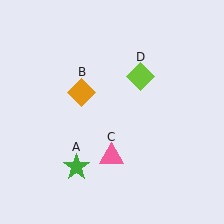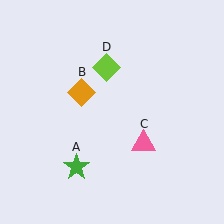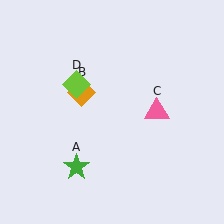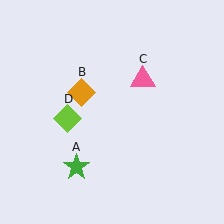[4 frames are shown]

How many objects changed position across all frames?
2 objects changed position: pink triangle (object C), lime diamond (object D).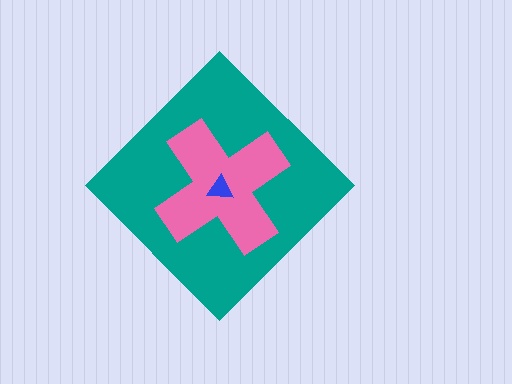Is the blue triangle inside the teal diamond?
Yes.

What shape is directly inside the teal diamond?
The pink cross.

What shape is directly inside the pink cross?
The blue triangle.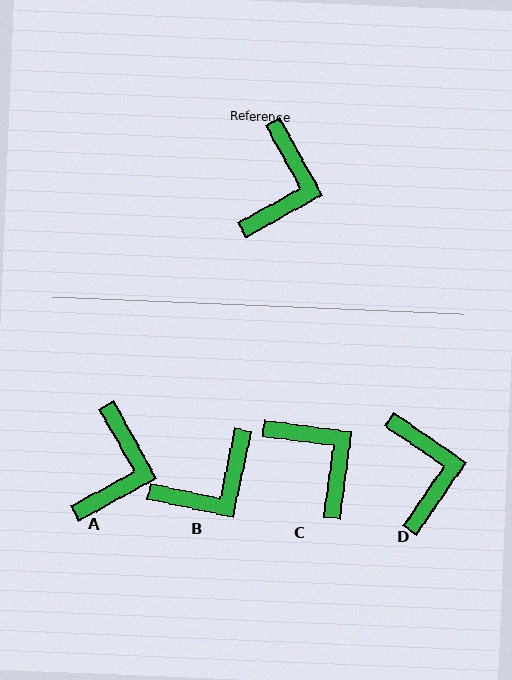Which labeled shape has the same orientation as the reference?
A.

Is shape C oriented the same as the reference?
No, it is off by about 53 degrees.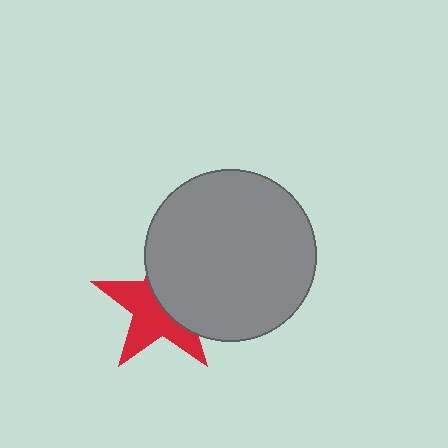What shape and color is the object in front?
The object in front is a gray circle.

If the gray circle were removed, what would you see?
You would see the complete red star.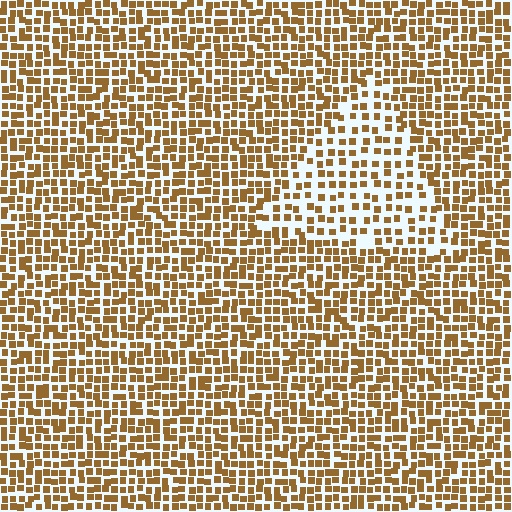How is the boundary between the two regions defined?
The boundary is defined by a change in element density (approximately 1.7x ratio). All elements are the same color, size, and shape.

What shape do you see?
I see a triangle.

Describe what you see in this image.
The image contains small brown elements arranged at two different densities. A triangle-shaped region is visible where the elements are less densely packed than the surrounding area.